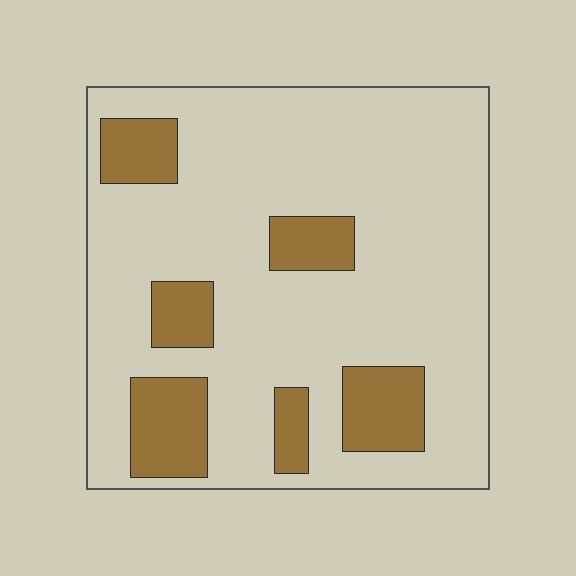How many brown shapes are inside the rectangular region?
6.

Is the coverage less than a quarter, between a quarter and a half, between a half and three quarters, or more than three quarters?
Less than a quarter.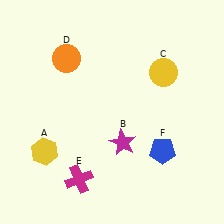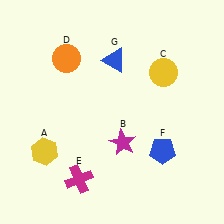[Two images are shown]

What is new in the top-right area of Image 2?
A blue triangle (G) was added in the top-right area of Image 2.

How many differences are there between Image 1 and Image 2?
There is 1 difference between the two images.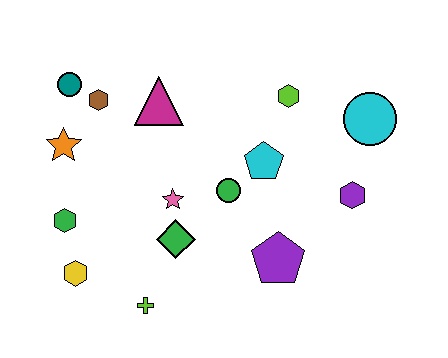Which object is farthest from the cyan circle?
The yellow hexagon is farthest from the cyan circle.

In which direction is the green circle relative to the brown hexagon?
The green circle is to the right of the brown hexagon.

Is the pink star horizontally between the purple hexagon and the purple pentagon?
No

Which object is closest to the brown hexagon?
The teal circle is closest to the brown hexagon.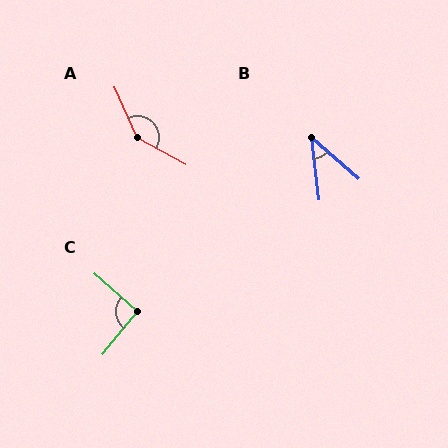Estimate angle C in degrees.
Approximately 92 degrees.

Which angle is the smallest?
B, at approximately 43 degrees.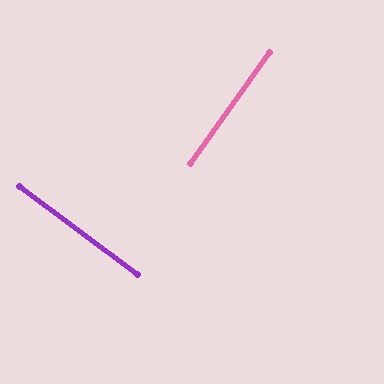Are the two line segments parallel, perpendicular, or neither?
Perpendicular — they meet at approximately 88°.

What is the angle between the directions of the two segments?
Approximately 88 degrees.